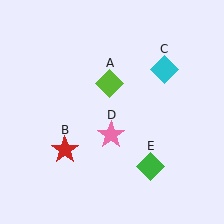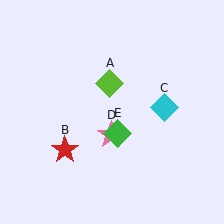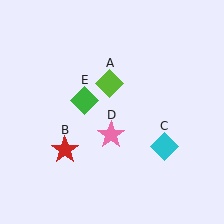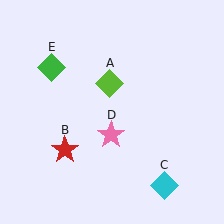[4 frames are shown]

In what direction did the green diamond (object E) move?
The green diamond (object E) moved up and to the left.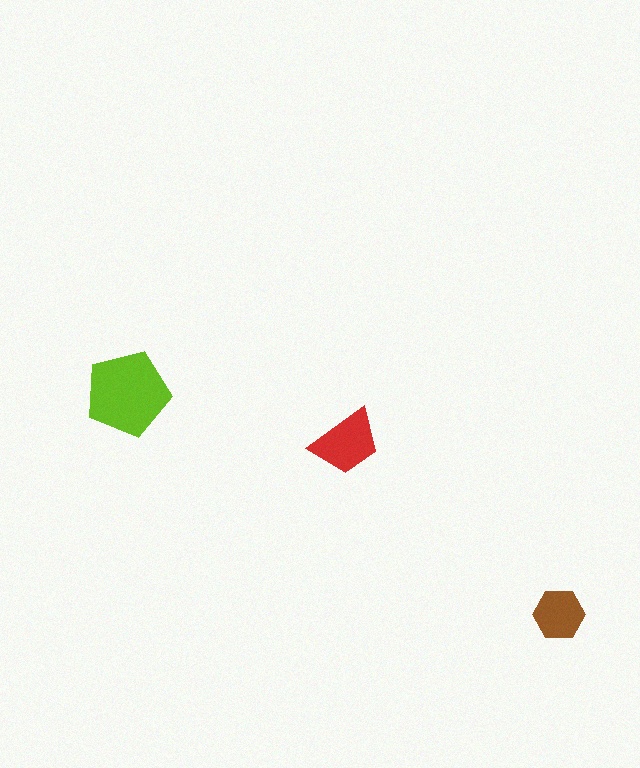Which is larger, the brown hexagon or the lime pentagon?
The lime pentagon.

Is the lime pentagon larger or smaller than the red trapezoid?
Larger.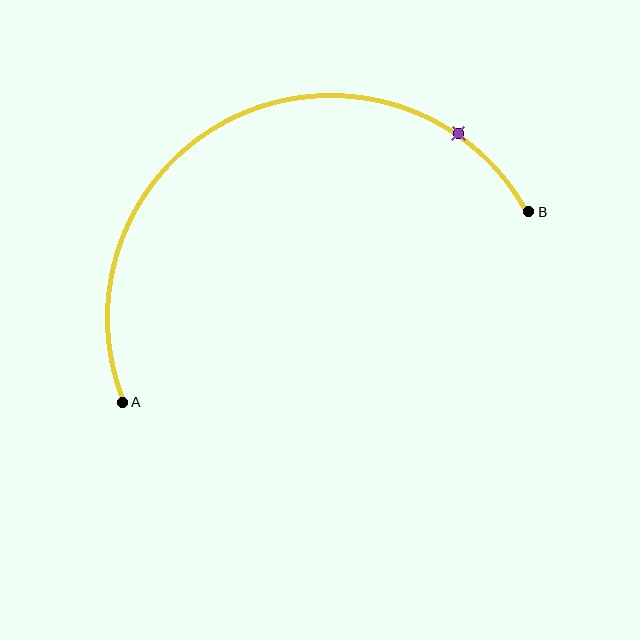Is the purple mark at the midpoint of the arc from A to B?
No. The purple mark lies on the arc but is closer to endpoint B. The arc midpoint would be at the point on the curve equidistant along the arc from both A and B.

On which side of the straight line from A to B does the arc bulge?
The arc bulges above the straight line connecting A and B.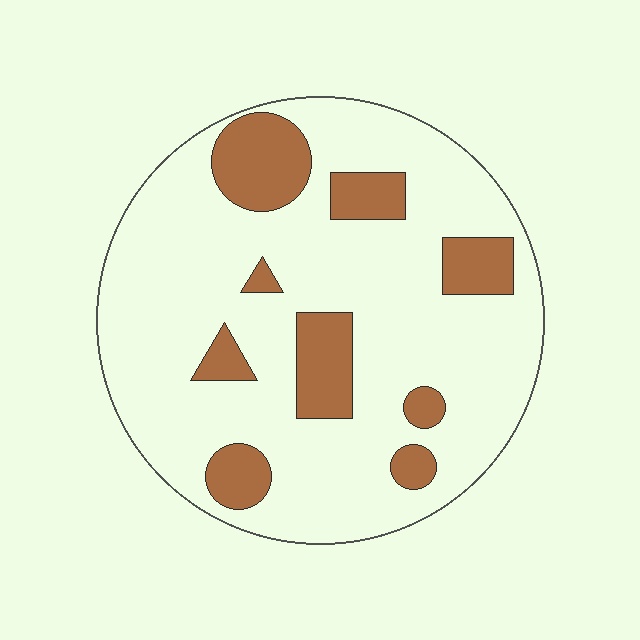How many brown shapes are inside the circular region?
9.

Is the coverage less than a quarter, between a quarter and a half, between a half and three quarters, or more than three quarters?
Less than a quarter.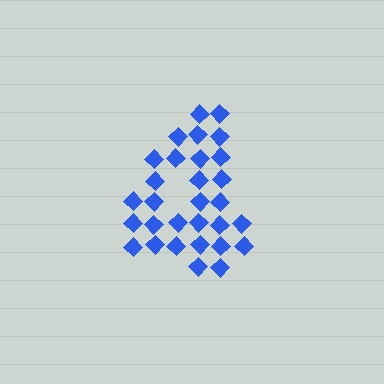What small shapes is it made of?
It is made of small diamonds.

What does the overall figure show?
The overall figure shows the digit 4.